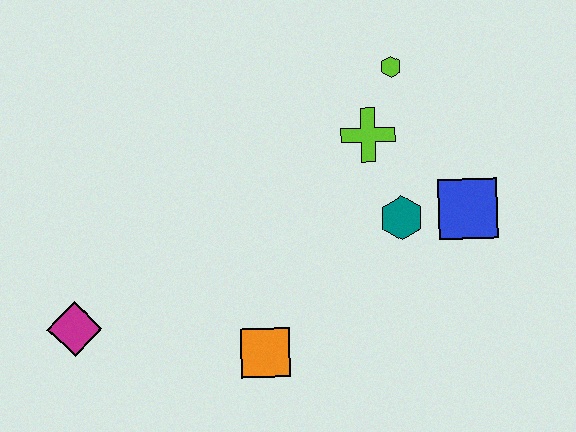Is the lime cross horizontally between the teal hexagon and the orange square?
Yes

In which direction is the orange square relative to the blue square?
The orange square is to the left of the blue square.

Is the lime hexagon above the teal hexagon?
Yes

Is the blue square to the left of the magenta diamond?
No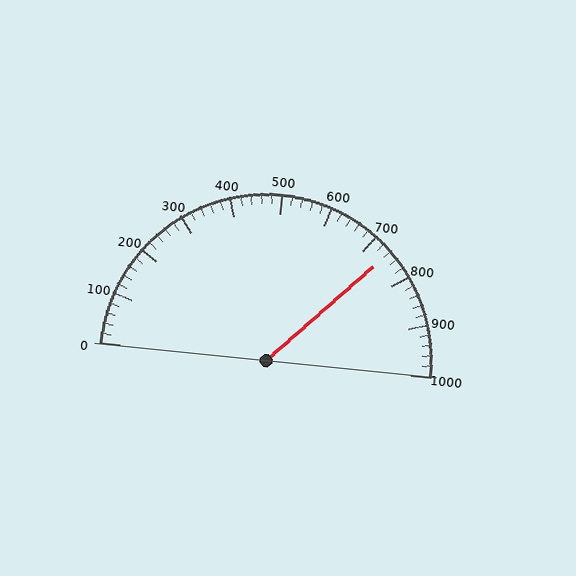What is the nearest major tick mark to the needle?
The nearest major tick mark is 700.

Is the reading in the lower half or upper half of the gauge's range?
The reading is in the upper half of the range (0 to 1000).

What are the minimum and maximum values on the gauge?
The gauge ranges from 0 to 1000.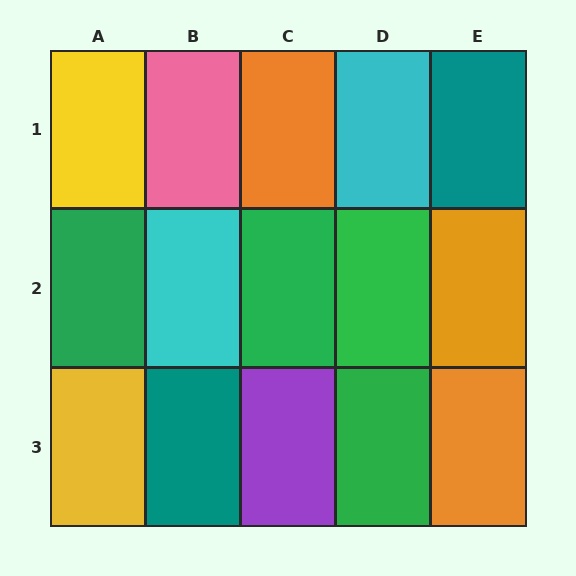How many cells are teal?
2 cells are teal.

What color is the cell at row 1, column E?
Teal.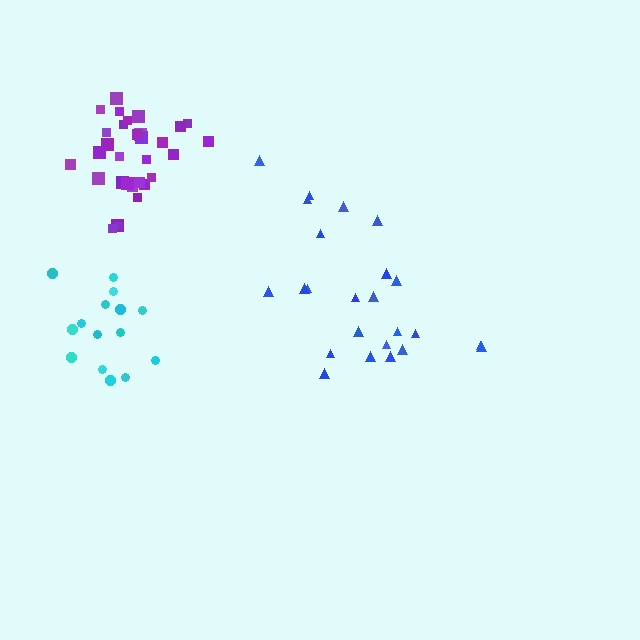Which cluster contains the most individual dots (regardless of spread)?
Purple (31).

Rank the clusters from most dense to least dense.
purple, cyan, blue.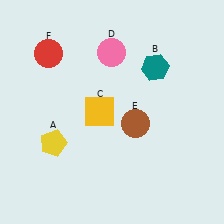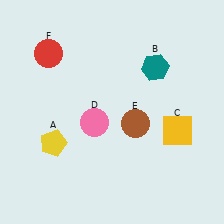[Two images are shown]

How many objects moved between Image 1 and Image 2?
2 objects moved between the two images.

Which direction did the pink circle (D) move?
The pink circle (D) moved down.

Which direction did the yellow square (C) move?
The yellow square (C) moved right.